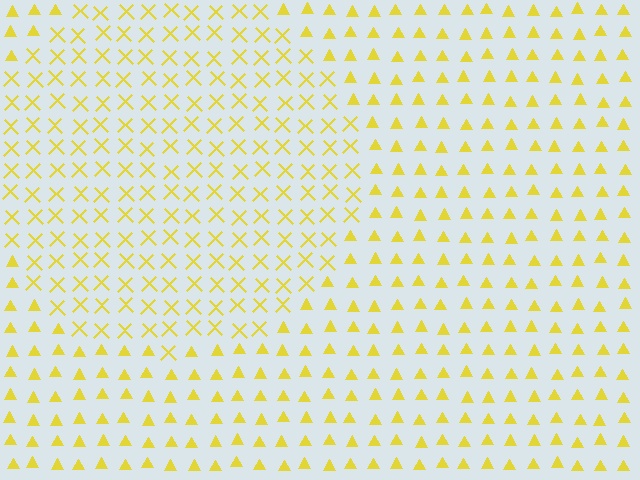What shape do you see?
I see a circle.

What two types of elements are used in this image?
The image uses X marks inside the circle region and triangles outside it.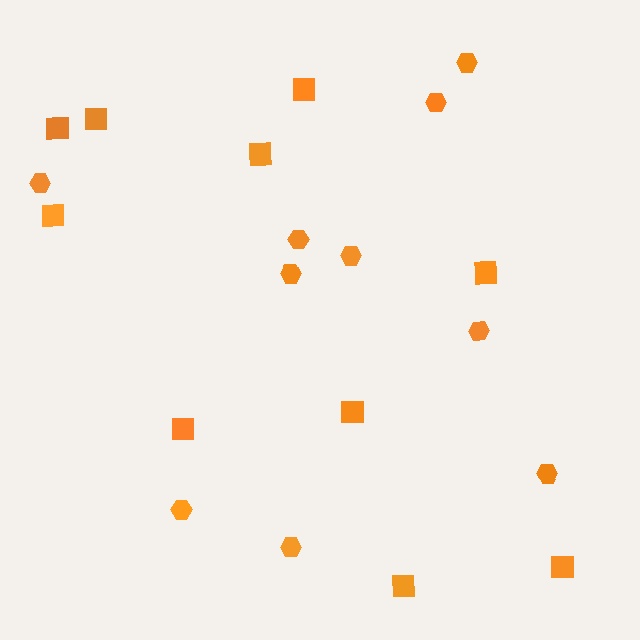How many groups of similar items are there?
There are 2 groups: one group of squares (10) and one group of hexagons (10).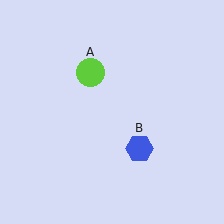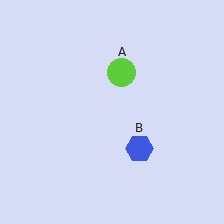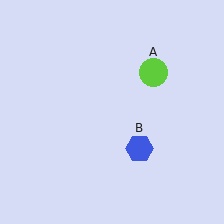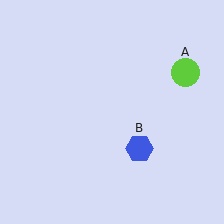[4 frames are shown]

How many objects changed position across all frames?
1 object changed position: lime circle (object A).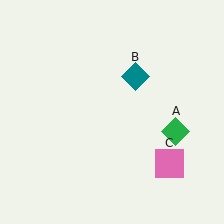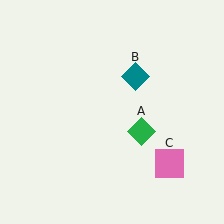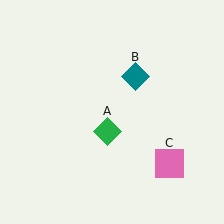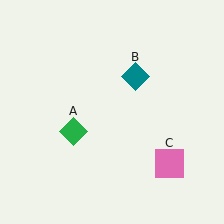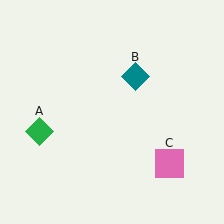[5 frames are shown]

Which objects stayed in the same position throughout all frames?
Teal diamond (object B) and pink square (object C) remained stationary.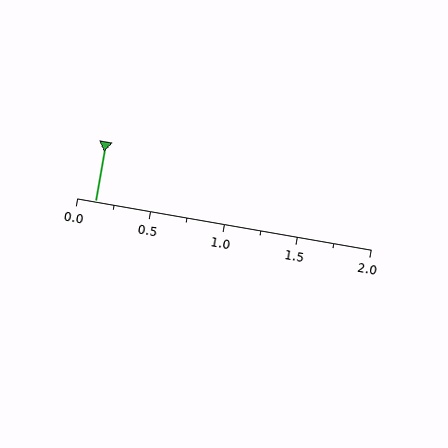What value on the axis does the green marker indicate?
The marker indicates approximately 0.12.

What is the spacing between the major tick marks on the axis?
The major ticks are spaced 0.5 apart.